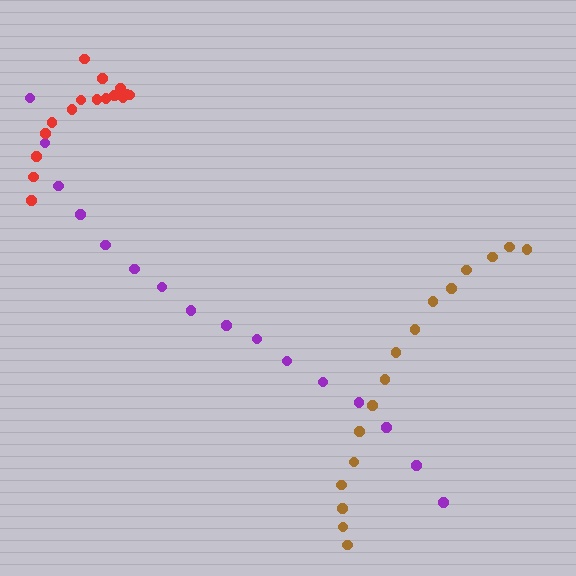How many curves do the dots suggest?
There are 3 distinct paths.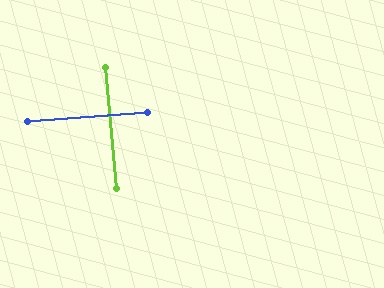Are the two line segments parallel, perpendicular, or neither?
Perpendicular — they meet at approximately 89°.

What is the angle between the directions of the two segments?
Approximately 89 degrees.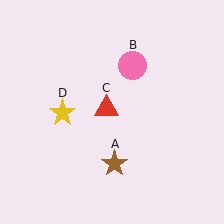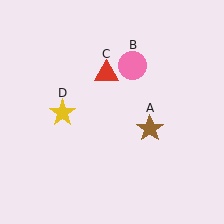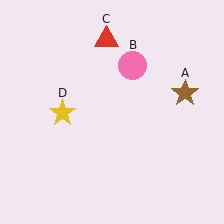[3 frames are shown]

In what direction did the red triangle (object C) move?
The red triangle (object C) moved up.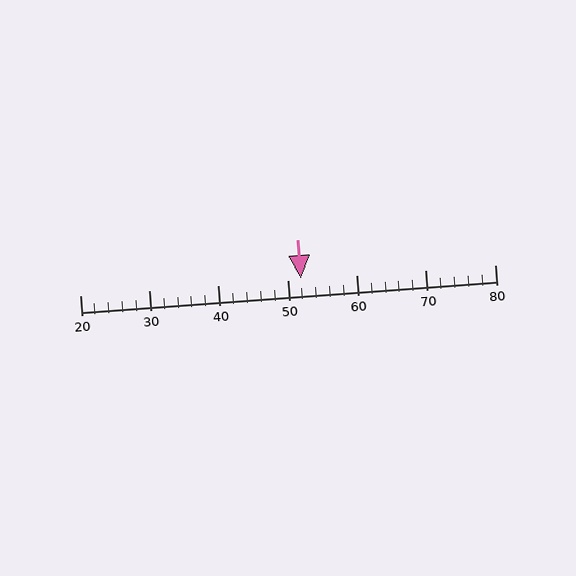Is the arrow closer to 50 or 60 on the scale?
The arrow is closer to 50.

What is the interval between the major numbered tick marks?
The major tick marks are spaced 10 units apart.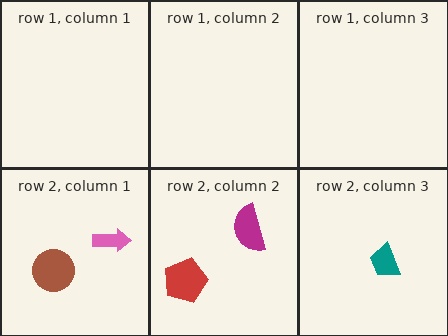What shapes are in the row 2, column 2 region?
The red pentagon, the magenta semicircle.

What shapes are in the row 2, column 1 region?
The brown circle, the pink arrow.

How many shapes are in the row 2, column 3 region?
1.